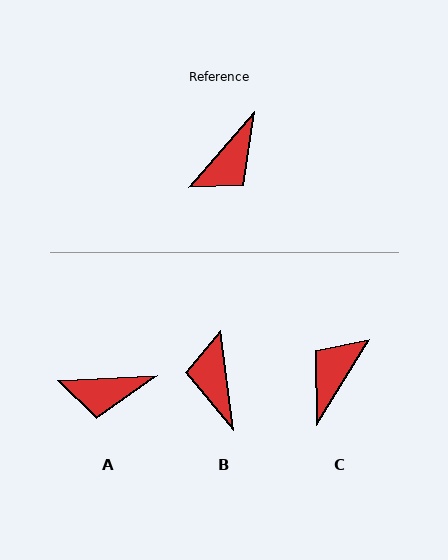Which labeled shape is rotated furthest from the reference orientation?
C, about 171 degrees away.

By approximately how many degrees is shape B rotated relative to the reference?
Approximately 132 degrees clockwise.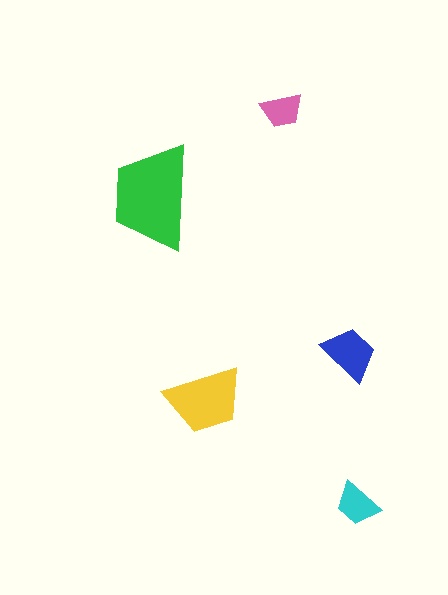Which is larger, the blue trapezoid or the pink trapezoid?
The blue one.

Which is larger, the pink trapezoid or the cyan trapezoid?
The cyan one.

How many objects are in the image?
There are 5 objects in the image.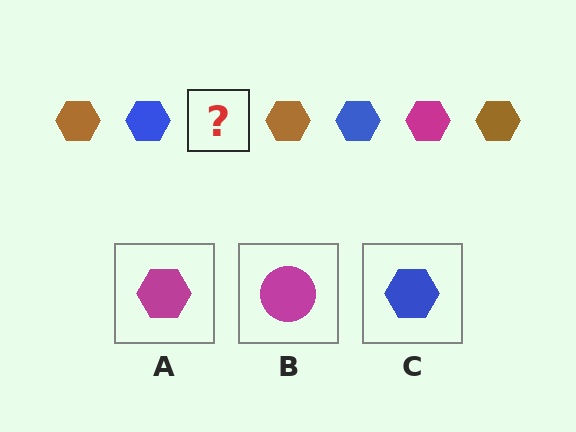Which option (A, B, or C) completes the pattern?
A.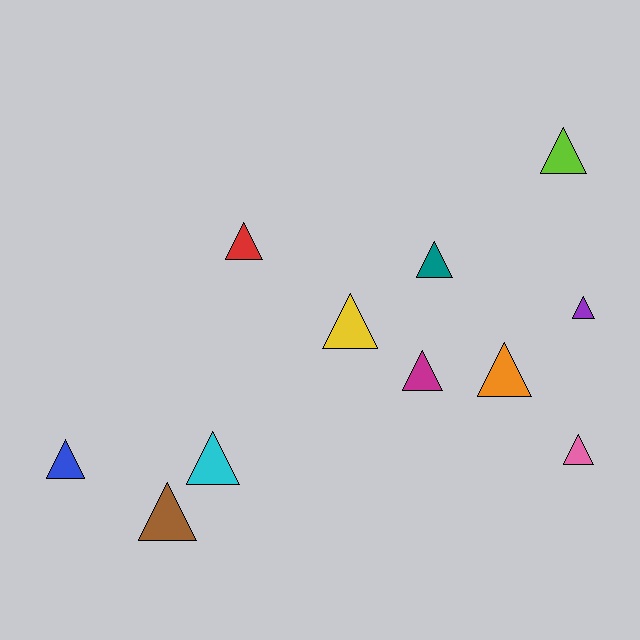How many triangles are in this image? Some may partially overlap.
There are 11 triangles.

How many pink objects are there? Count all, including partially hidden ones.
There is 1 pink object.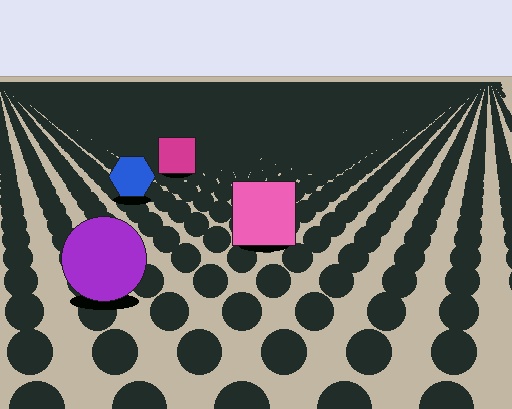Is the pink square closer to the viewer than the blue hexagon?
Yes. The pink square is closer — you can tell from the texture gradient: the ground texture is coarser near it.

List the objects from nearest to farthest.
From nearest to farthest: the purple circle, the pink square, the blue hexagon, the magenta square.